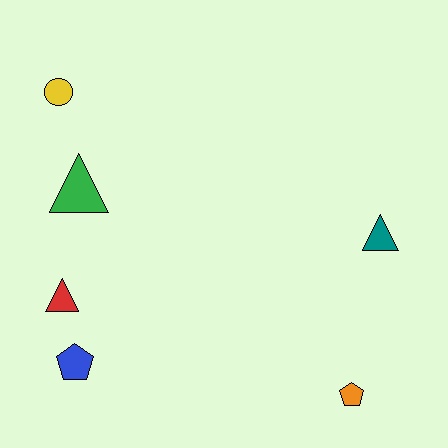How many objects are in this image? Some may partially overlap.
There are 6 objects.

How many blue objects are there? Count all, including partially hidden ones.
There is 1 blue object.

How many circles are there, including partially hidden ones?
There is 1 circle.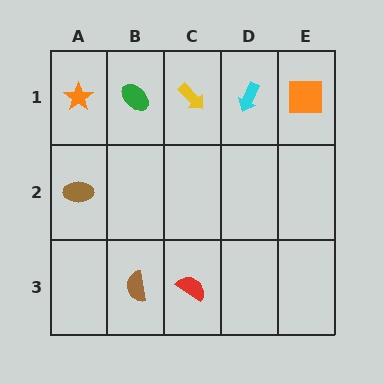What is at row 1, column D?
A cyan arrow.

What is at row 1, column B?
A green ellipse.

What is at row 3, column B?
A brown semicircle.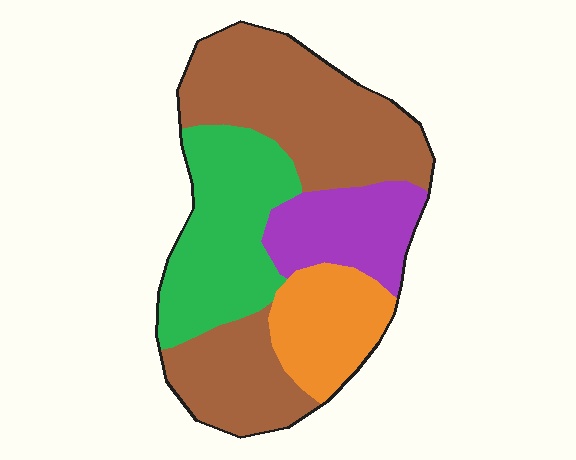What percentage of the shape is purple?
Purple takes up about one sixth (1/6) of the shape.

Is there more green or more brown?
Brown.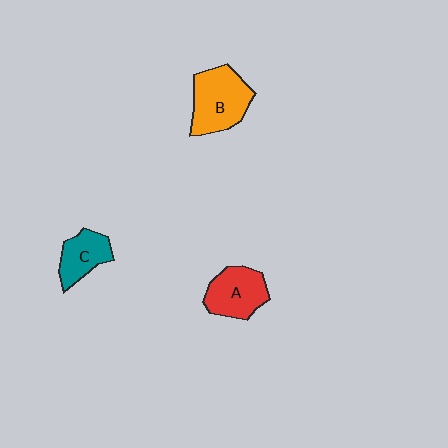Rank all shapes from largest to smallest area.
From largest to smallest: B (orange), A (red), C (teal).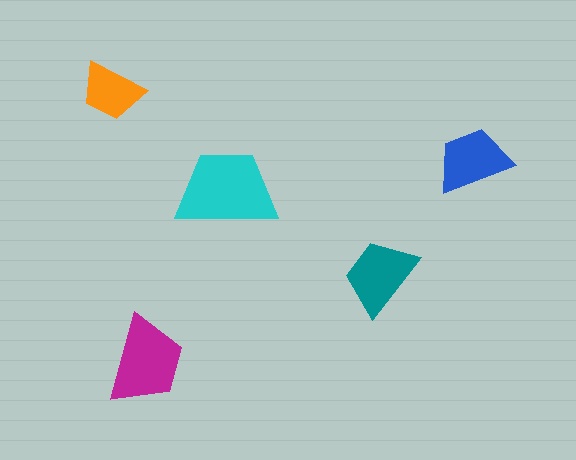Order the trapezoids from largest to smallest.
the cyan one, the magenta one, the teal one, the blue one, the orange one.